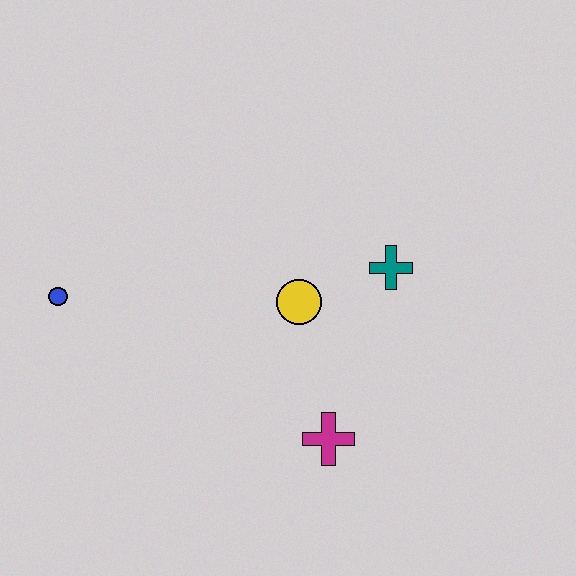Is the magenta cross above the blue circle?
No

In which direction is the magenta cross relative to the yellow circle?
The magenta cross is below the yellow circle.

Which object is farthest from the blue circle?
The teal cross is farthest from the blue circle.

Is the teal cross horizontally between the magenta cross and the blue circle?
No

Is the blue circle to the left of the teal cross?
Yes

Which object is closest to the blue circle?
The yellow circle is closest to the blue circle.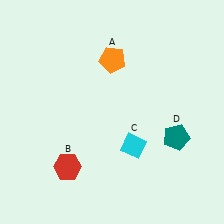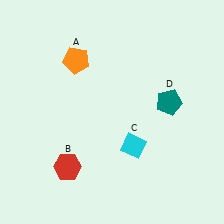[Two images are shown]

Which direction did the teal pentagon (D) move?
The teal pentagon (D) moved up.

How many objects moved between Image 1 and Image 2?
2 objects moved between the two images.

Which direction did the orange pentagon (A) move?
The orange pentagon (A) moved left.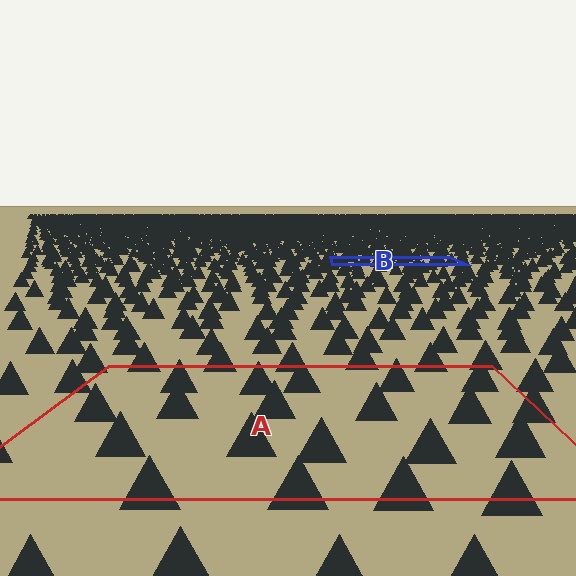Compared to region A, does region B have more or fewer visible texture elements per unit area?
Region B has more texture elements per unit area — they are packed more densely because it is farther away.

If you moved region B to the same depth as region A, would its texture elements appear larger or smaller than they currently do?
They would appear larger. At a closer depth, the same texture elements are projected at a bigger on-screen size.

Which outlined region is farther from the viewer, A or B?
Region B is farther from the viewer — the texture elements inside it appear smaller and more densely packed.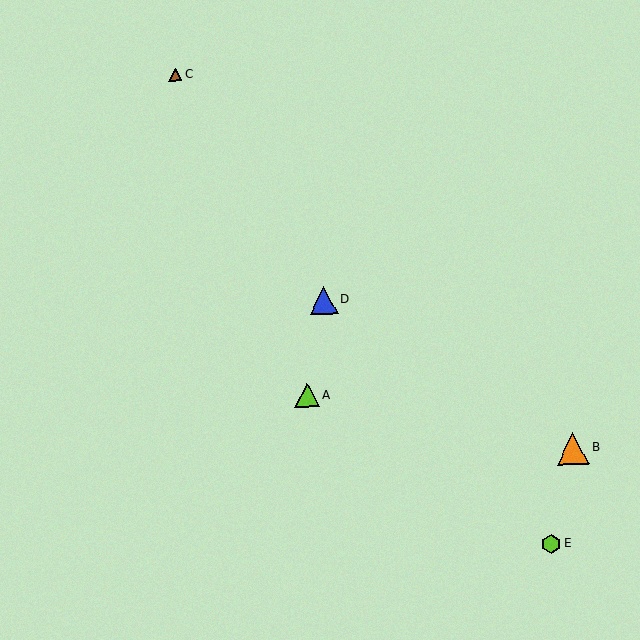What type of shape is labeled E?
Shape E is a lime hexagon.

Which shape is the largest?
The orange triangle (labeled B) is the largest.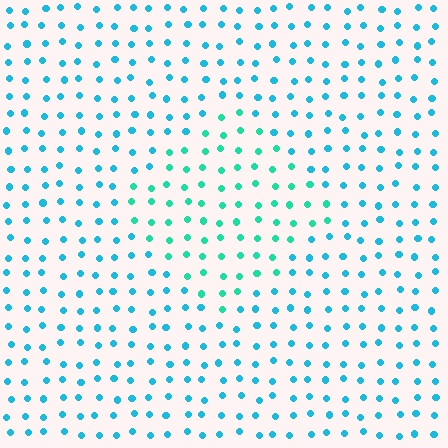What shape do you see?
I see a diamond.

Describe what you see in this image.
The image is filled with small cyan elements in a uniform arrangement. A diamond-shaped region is visible where the elements are tinted to a slightly different hue, forming a subtle color boundary.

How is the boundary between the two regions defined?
The boundary is defined purely by a slight shift in hue (about 30 degrees). Spacing, size, and orientation are identical on both sides.